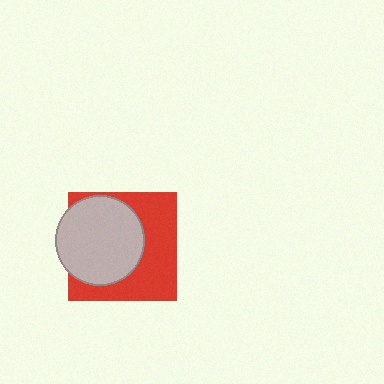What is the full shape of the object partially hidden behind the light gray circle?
The partially hidden object is a red square.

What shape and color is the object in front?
The object in front is a light gray circle.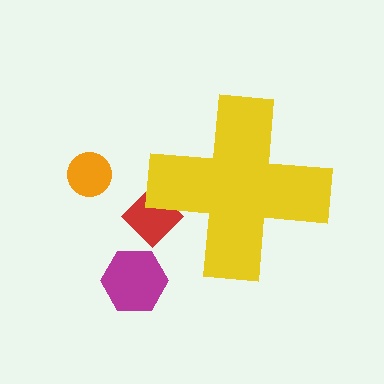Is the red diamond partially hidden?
Yes, the red diamond is partially hidden behind the yellow cross.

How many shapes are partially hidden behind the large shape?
1 shape is partially hidden.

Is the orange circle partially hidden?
No, the orange circle is fully visible.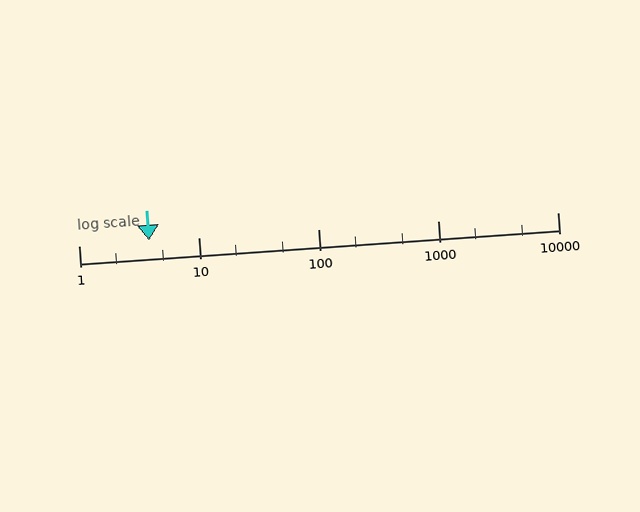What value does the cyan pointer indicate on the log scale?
The pointer indicates approximately 3.9.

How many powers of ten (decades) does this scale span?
The scale spans 4 decades, from 1 to 10000.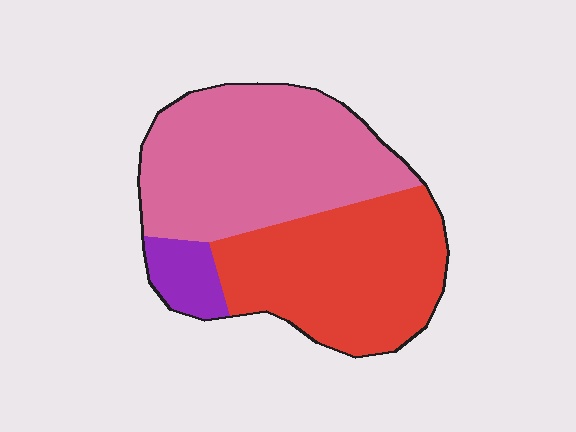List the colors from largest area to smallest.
From largest to smallest: pink, red, purple.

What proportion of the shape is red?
Red covers about 45% of the shape.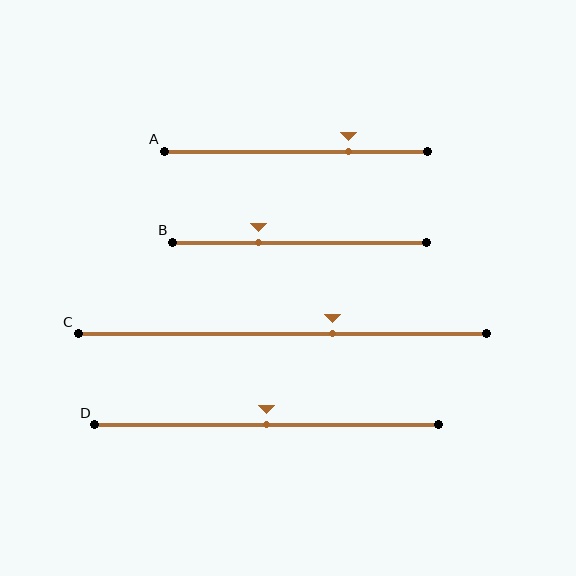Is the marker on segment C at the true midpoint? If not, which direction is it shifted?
No, the marker on segment C is shifted to the right by about 12% of the segment length.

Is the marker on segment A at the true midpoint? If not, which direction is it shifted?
No, the marker on segment A is shifted to the right by about 20% of the segment length.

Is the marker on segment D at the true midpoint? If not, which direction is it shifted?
Yes, the marker on segment D is at the true midpoint.